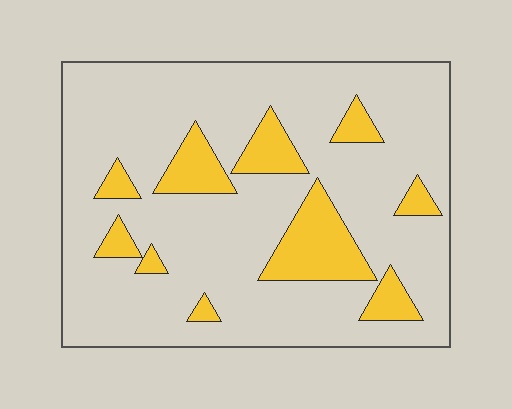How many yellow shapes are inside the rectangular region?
10.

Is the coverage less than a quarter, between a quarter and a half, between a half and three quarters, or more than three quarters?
Less than a quarter.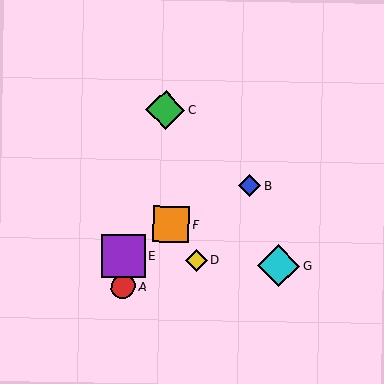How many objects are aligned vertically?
2 objects (A, E) are aligned vertically.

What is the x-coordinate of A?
Object A is at x≈123.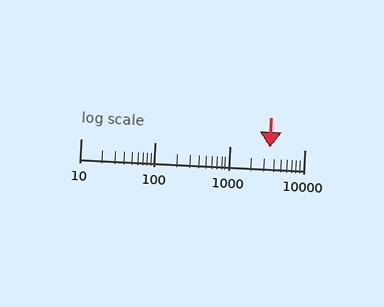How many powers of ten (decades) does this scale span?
The scale spans 3 decades, from 10 to 10000.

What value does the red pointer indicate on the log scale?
The pointer indicates approximately 3500.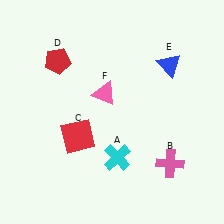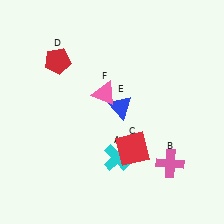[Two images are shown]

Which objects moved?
The objects that moved are: the red square (C), the blue triangle (E).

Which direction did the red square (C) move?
The red square (C) moved right.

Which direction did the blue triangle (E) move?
The blue triangle (E) moved left.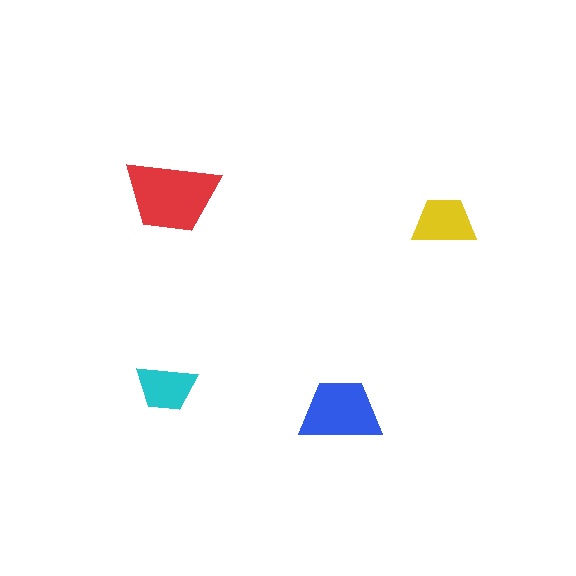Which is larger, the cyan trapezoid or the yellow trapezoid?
The yellow one.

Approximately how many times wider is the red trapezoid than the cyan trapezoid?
About 1.5 times wider.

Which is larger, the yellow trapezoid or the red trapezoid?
The red one.